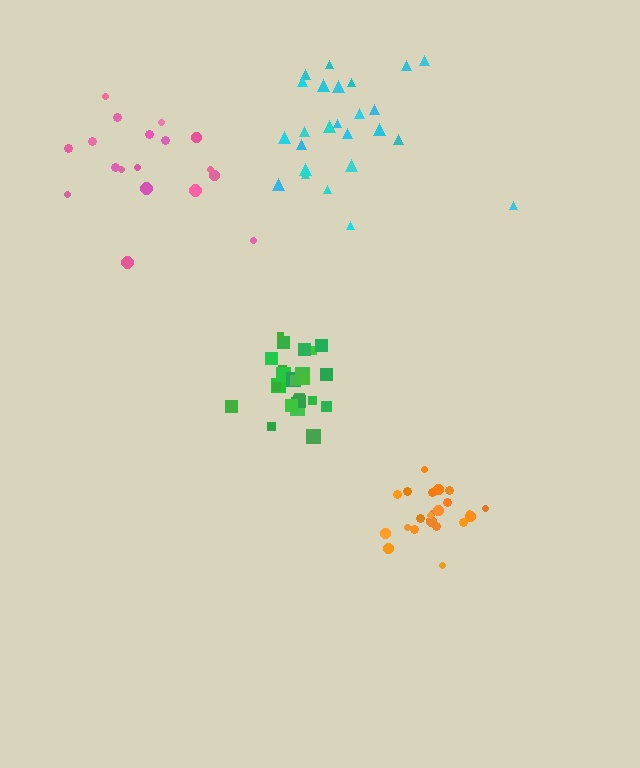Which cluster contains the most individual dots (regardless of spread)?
Green (28).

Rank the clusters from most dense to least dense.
green, orange, cyan, pink.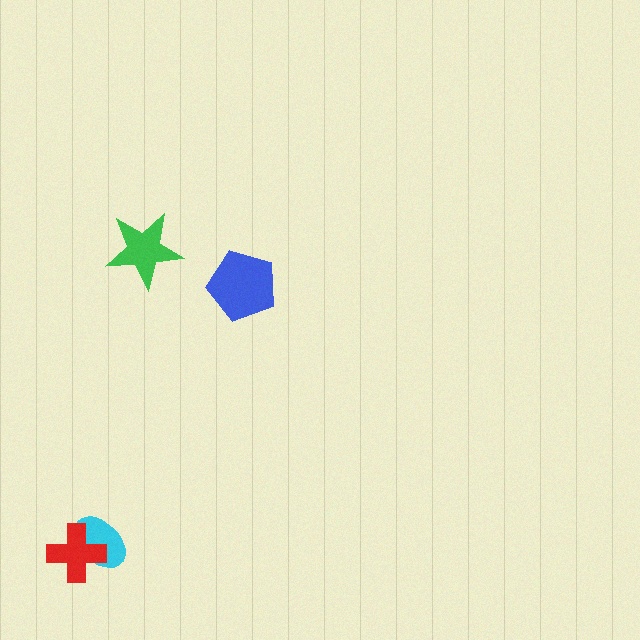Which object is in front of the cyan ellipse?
The red cross is in front of the cyan ellipse.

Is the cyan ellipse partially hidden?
Yes, it is partially covered by another shape.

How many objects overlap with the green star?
0 objects overlap with the green star.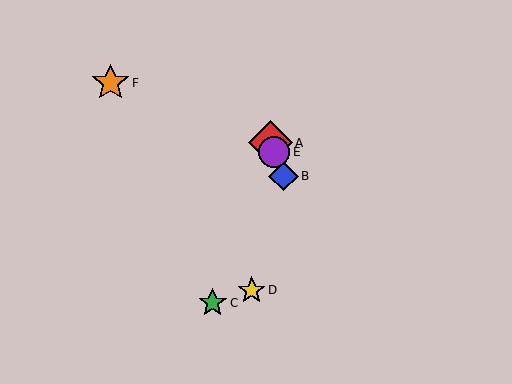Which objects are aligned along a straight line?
Objects A, B, E are aligned along a straight line.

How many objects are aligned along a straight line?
3 objects (A, B, E) are aligned along a straight line.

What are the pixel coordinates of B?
Object B is at (284, 176).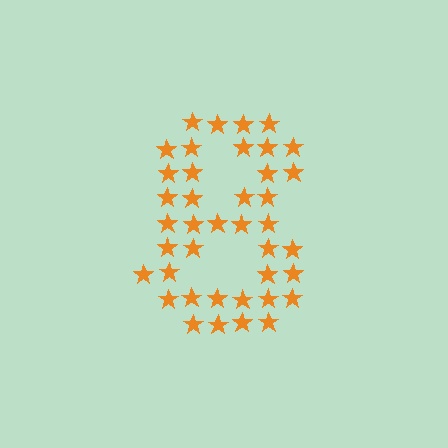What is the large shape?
The large shape is the digit 8.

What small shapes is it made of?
It is made of small stars.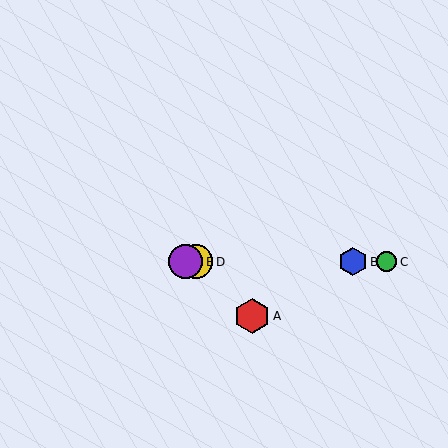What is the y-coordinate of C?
Object C is at y≈262.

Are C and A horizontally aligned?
No, C is at y≈262 and A is at y≈316.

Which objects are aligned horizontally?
Objects B, C, D, E are aligned horizontally.